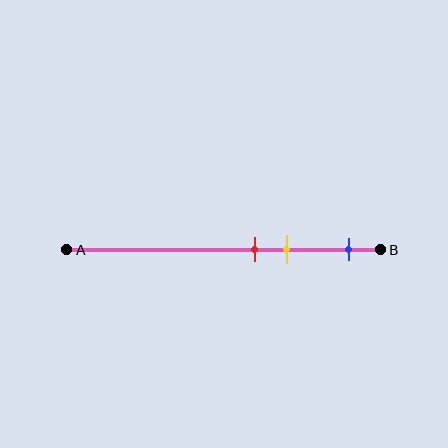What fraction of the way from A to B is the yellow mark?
The yellow mark is approximately 70% (0.7) of the way from A to B.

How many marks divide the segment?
There are 3 marks dividing the segment.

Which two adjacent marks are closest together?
The red and yellow marks are the closest adjacent pair.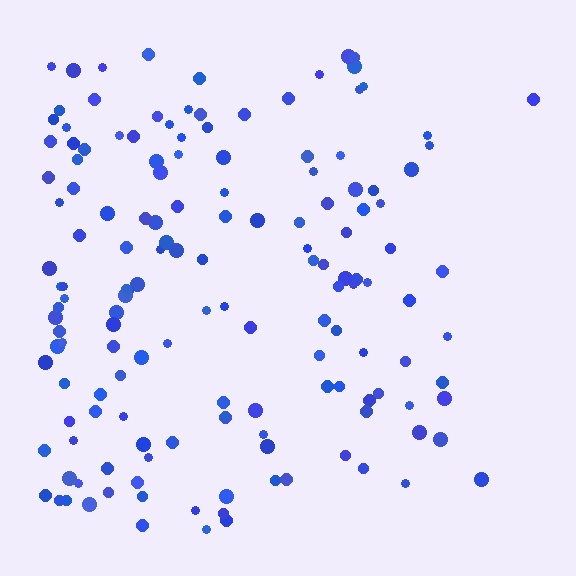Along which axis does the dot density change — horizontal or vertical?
Horizontal.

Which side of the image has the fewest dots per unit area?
The right.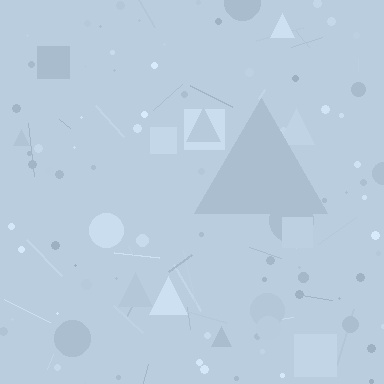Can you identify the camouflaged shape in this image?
The camouflaged shape is a triangle.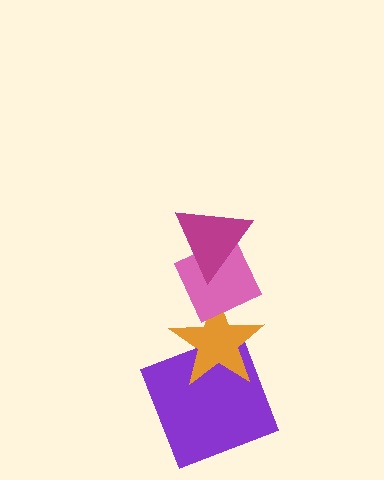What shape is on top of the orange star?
The pink diamond is on top of the orange star.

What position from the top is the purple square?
The purple square is 4th from the top.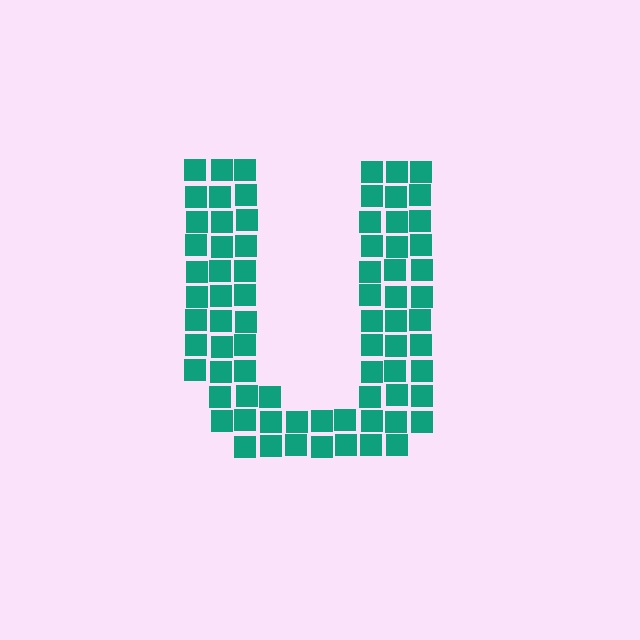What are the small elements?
The small elements are squares.